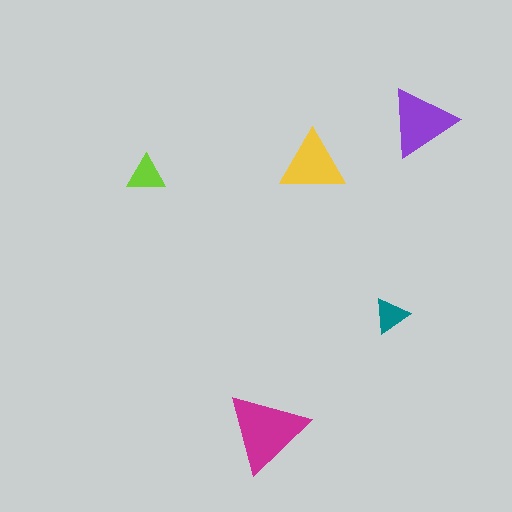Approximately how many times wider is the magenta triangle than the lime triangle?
About 2 times wider.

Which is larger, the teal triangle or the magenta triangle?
The magenta one.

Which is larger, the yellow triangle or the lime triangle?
The yellow one.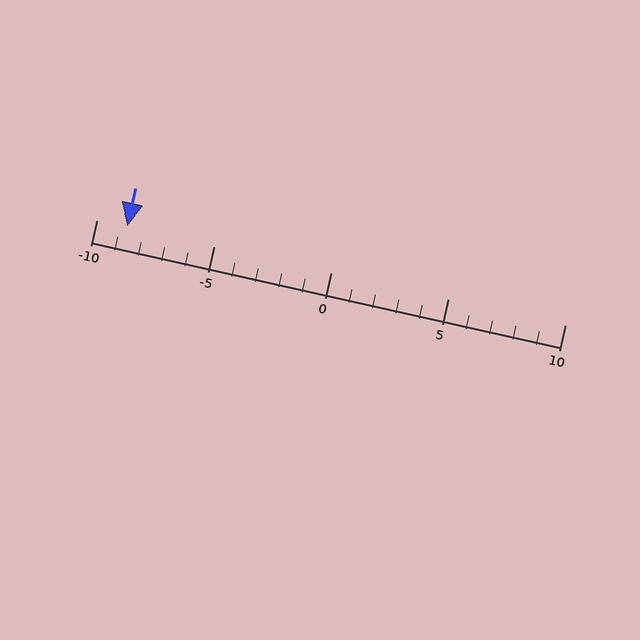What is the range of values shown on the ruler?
The ruler shows values from -10 to 10.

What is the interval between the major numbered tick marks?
The major tick marks are spaced 5 units apart.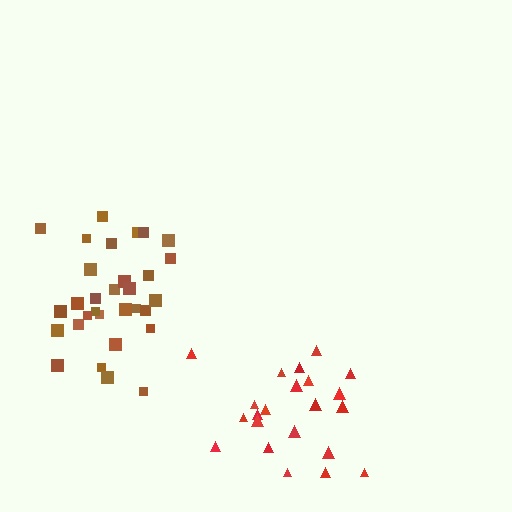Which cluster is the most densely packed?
Red.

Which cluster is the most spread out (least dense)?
Brown.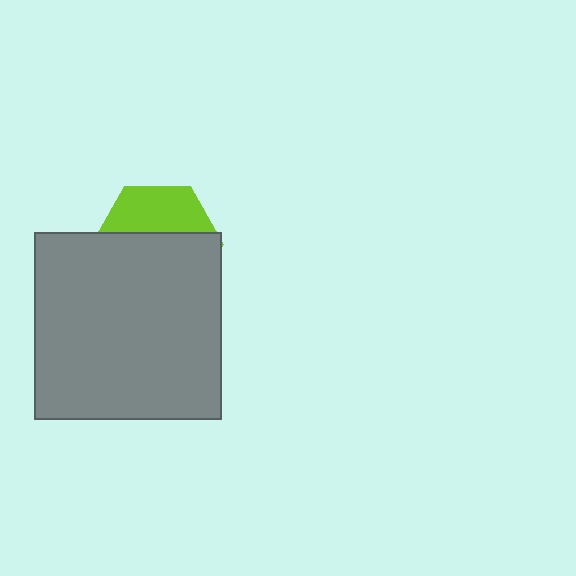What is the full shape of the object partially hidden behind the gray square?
The partially hidden object is a lime hexagon.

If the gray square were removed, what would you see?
You would see the complete lime hexagon.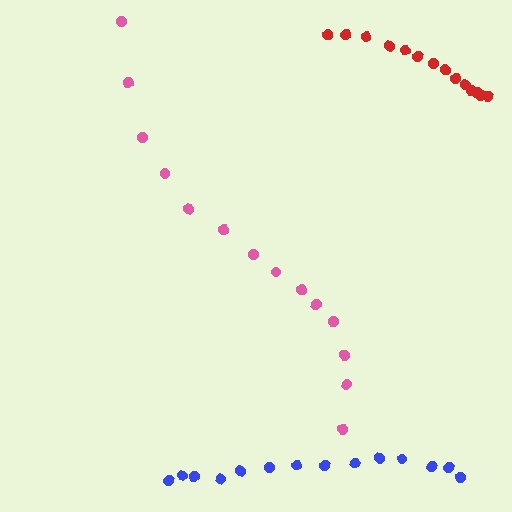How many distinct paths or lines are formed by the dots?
There are 3 distinct paths.